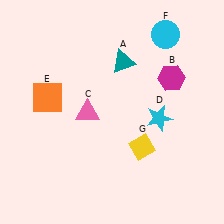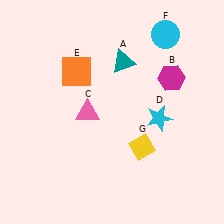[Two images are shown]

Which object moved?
The orange square (E) moved right.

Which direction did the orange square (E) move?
The orange square (E) moved right.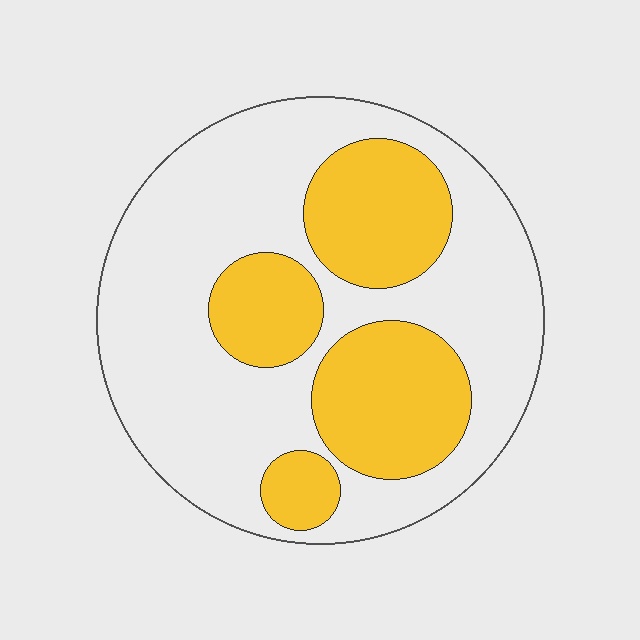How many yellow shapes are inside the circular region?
4.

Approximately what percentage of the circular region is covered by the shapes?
Approximately 35%.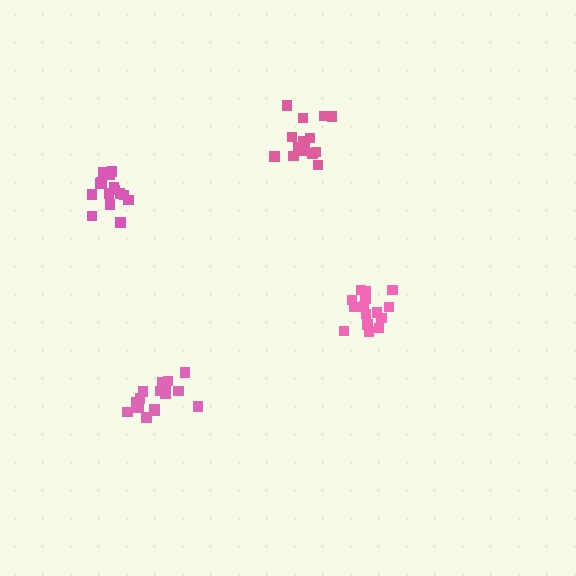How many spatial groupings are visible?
There are 4 spatial groupings.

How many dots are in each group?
Group 1: 15 dots, Group 2: 16 dots, Group 3: 18 dots, Group 4: 15 dots (64 total).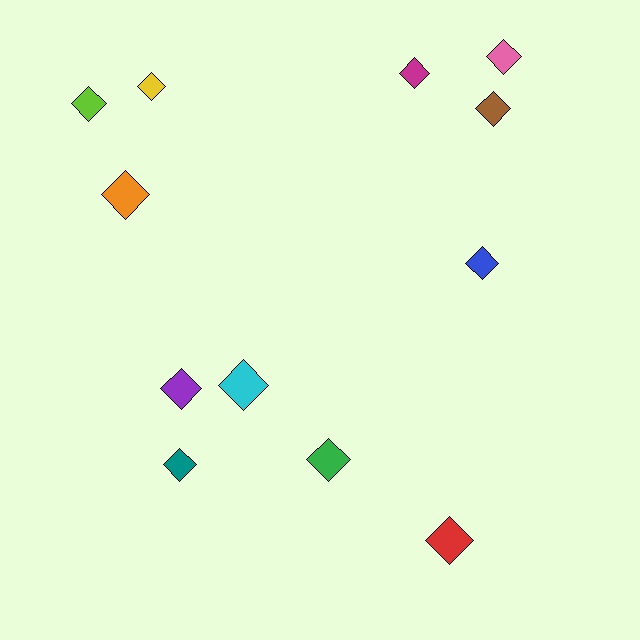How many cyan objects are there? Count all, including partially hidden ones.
There is 1 cyan object.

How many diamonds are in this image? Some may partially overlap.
There are 12 diamonds.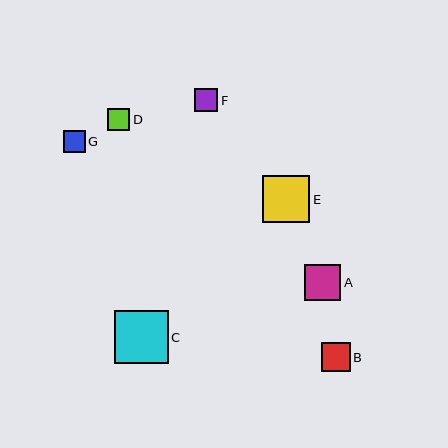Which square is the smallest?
Square G is the smallest with a size of approximately 22 pixels.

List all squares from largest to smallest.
From largest to smallest: C, E, A, B, F, D, G.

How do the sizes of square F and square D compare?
Square F and square D are approximately the same size.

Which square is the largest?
Square C is the largest with a size of approximately 54 pixels.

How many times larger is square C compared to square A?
Square C is approximately 1.5 times the size of square A.